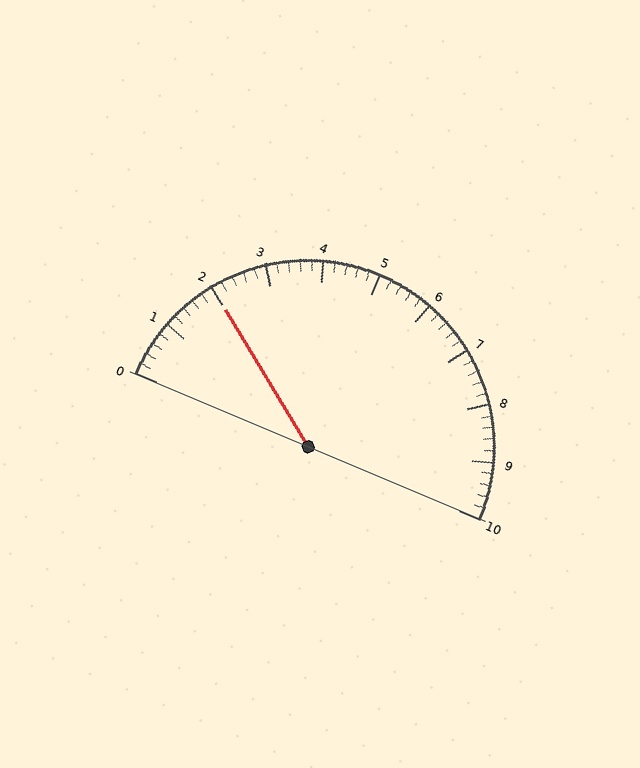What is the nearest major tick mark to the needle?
The nearest major tick mark is 2.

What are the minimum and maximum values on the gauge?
The gauge ranges from 0 to 10.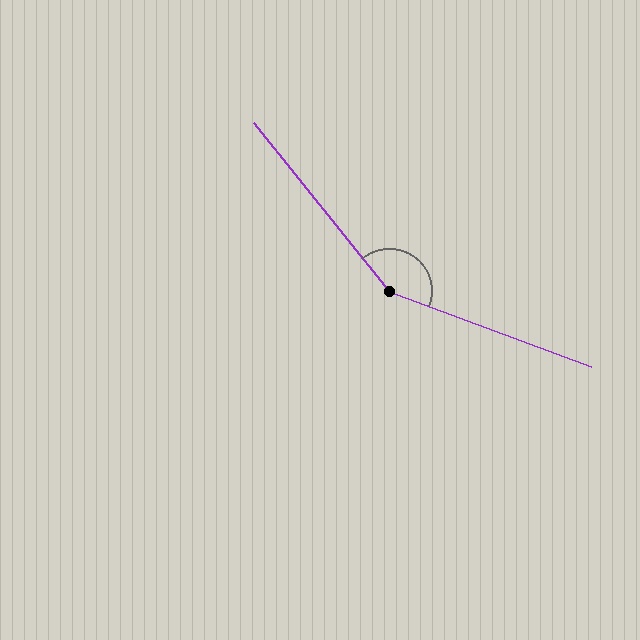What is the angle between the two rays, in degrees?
Approximately 149 degrees.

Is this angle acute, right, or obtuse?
It is obtuse.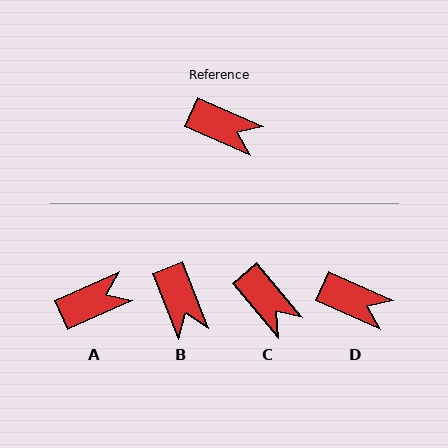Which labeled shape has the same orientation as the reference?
D.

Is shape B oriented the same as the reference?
No, it is off by about 45 degrees.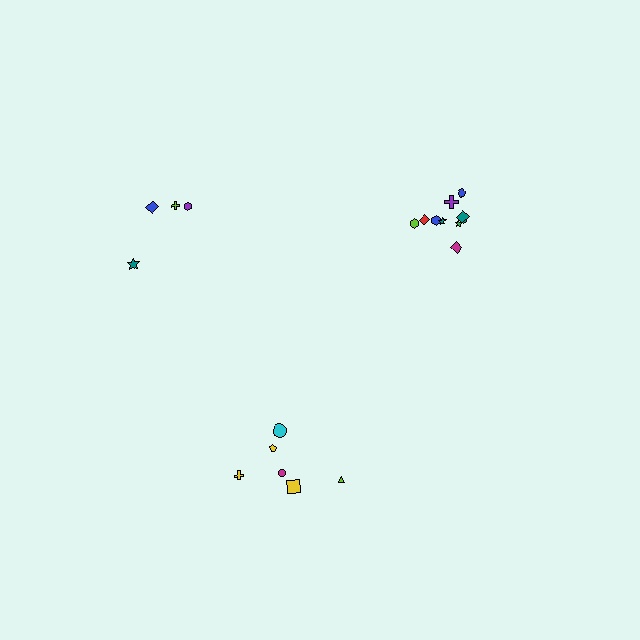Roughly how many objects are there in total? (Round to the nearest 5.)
Roughly 20 objects in total.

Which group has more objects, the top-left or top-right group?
The top-right group.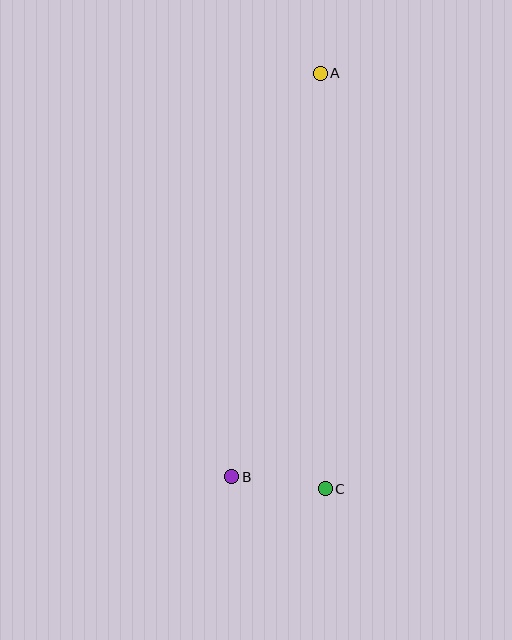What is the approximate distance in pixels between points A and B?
The distance between A and B is approximately 413 pixels.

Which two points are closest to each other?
Points B and C are closest to each other.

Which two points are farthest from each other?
Points A and C are farthest from each other.